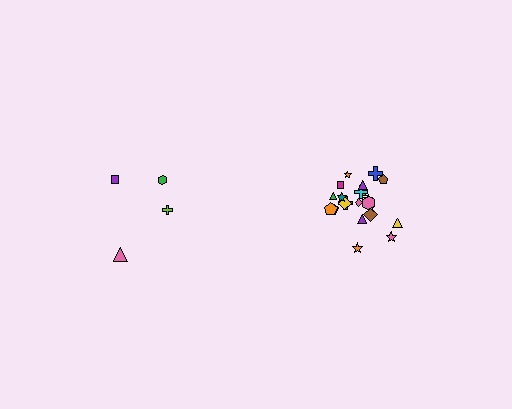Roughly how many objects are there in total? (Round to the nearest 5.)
Roughly 25 objects in total.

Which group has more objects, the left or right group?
The right group.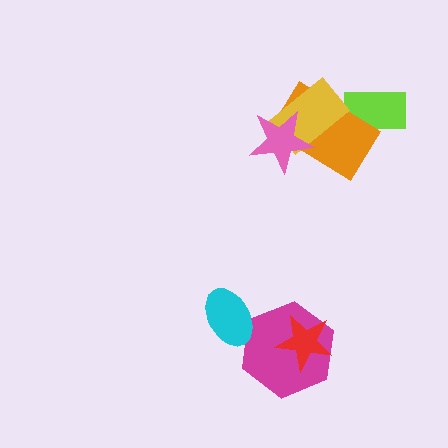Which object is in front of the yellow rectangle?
The pink star is in front of the yellow rectangle.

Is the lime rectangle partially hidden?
Yes, it is partially covered by another shape.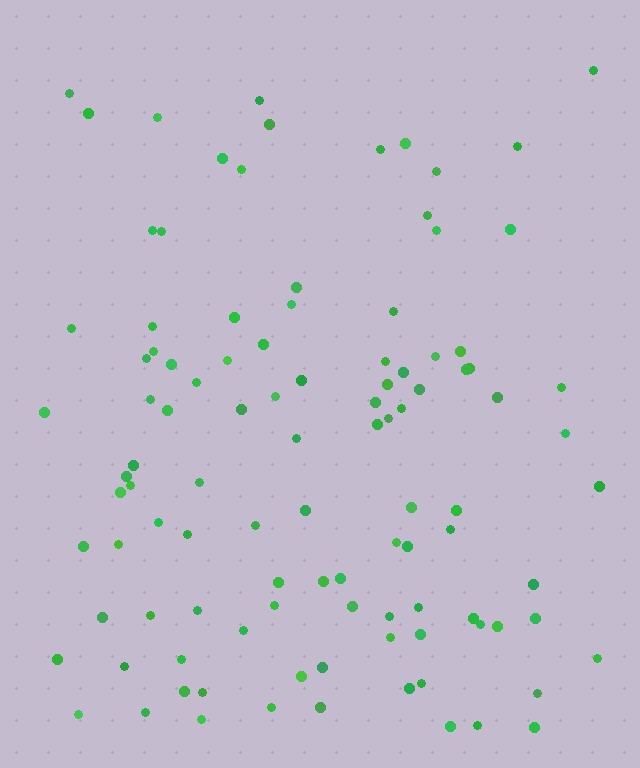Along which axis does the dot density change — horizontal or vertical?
Vertical.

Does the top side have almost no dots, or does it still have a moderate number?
Still a moderate number, just noticeably fewer than the bottom.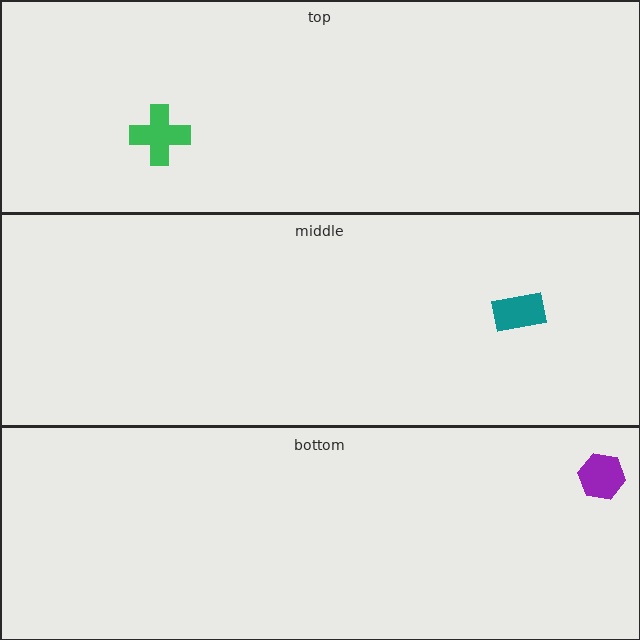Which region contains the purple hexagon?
The bottom region.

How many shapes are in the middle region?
1.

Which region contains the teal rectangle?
The middle region.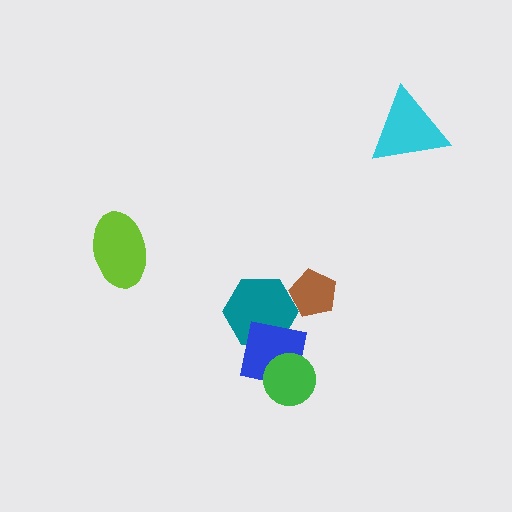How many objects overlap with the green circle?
1 object overlaps with the green circle.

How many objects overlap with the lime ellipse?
0 objects overlap with the lime ellipse.